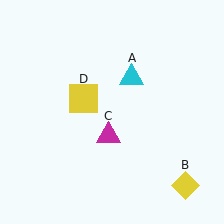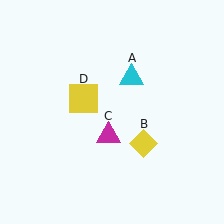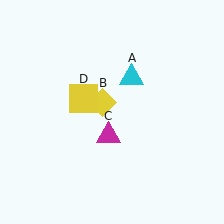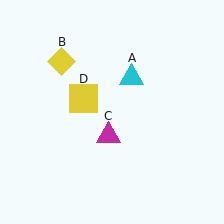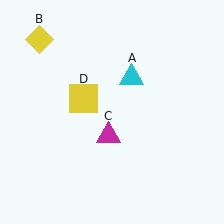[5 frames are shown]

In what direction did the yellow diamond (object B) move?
The yellow diamond (object B) moved up and to the left.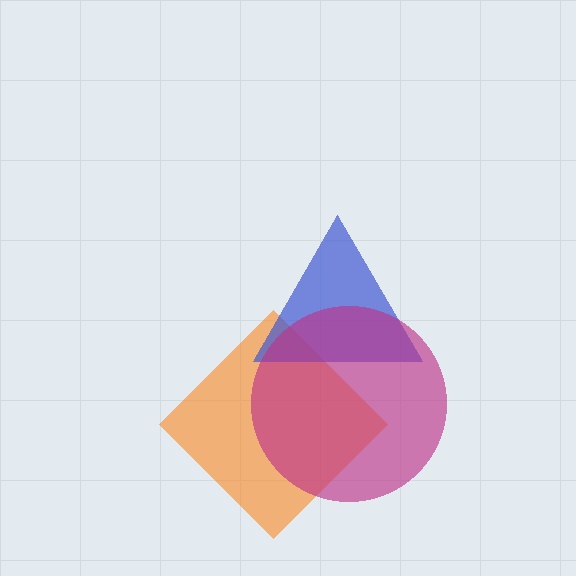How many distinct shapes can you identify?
There are 3 distinct shapes: an orange diamond, a blue triangle, a magenta circle.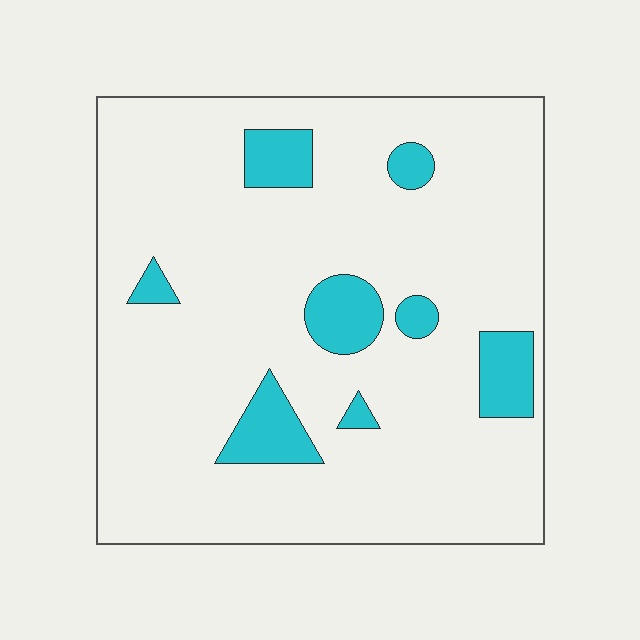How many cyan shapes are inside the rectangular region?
8.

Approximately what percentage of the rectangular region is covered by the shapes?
Approximately 10%.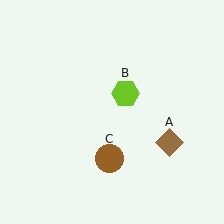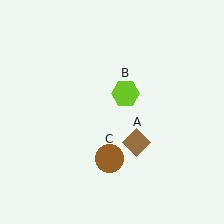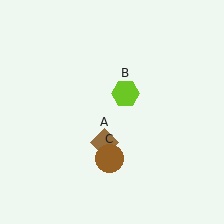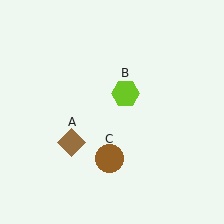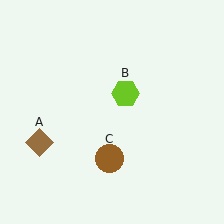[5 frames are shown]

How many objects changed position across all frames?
1 object changed position: brown diamond (object A).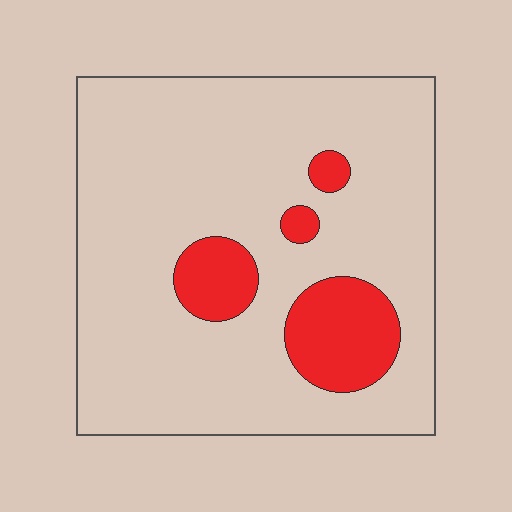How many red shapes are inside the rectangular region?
4.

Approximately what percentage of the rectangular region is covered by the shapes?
Approximately 15%.